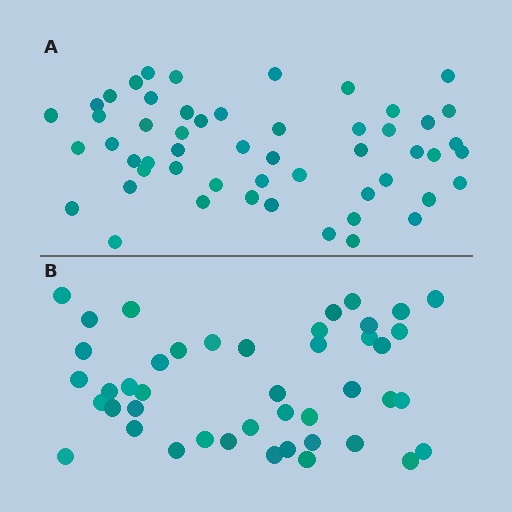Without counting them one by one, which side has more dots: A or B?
Region A (the top region) has more dots.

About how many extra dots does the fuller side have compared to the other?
Region A has roughly 8 or so more dots than region B.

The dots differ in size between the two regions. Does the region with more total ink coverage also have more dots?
No. Region B has more total ink coverage because its dots are larger, but region A actually contains more individual dots. Total area can be misleading — the number of items is what matters here.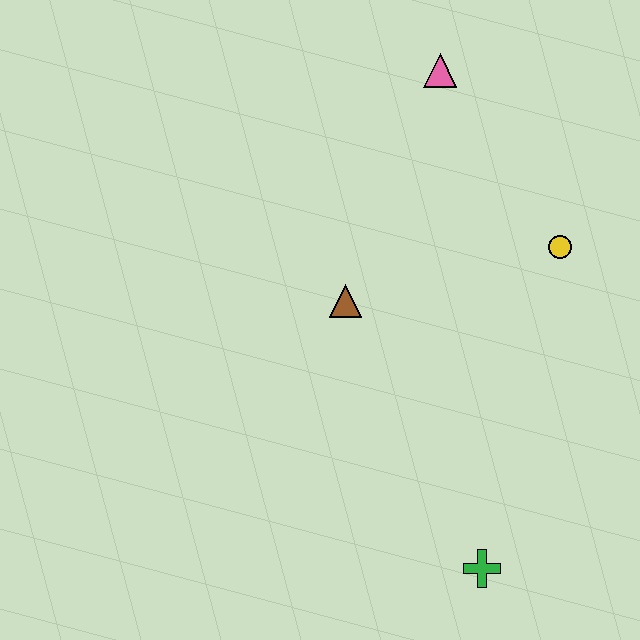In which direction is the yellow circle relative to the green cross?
The yellow circle is above the green cross.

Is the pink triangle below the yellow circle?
No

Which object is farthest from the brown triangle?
The green cross is farthest from the brown triangle.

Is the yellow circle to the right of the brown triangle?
Yes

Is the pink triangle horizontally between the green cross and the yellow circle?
No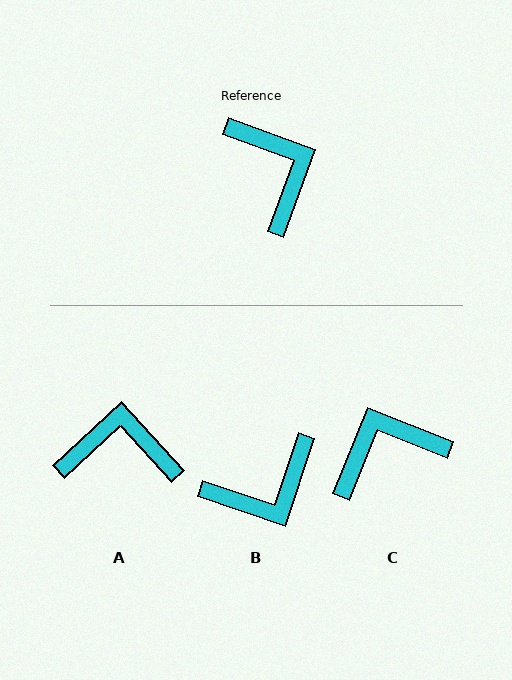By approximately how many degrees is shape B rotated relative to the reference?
Approximately 88 degrees clockwise.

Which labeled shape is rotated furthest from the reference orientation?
C, about 88 degrees away.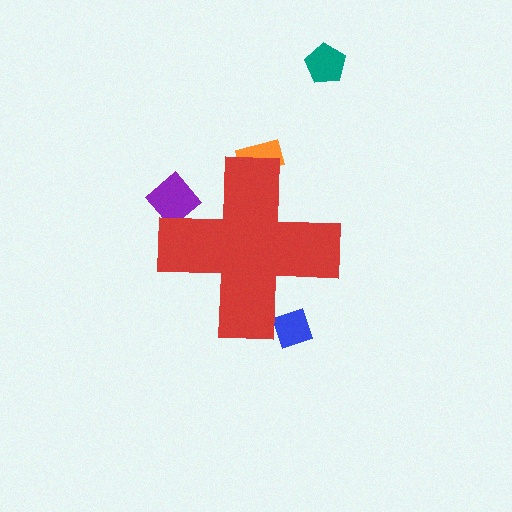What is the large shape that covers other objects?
A red cross.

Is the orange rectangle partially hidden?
Yes, the orange rectangle is partially hidden behind the red cross.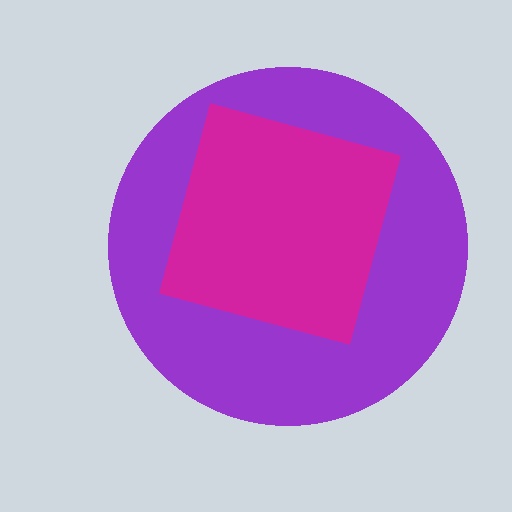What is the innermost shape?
The magenta diamond.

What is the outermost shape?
The purple circle.